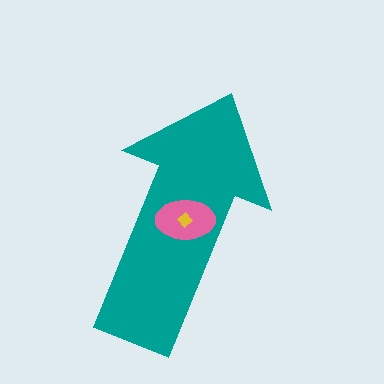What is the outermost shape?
The teal arrow.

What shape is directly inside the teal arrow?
The pink ellipse.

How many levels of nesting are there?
3.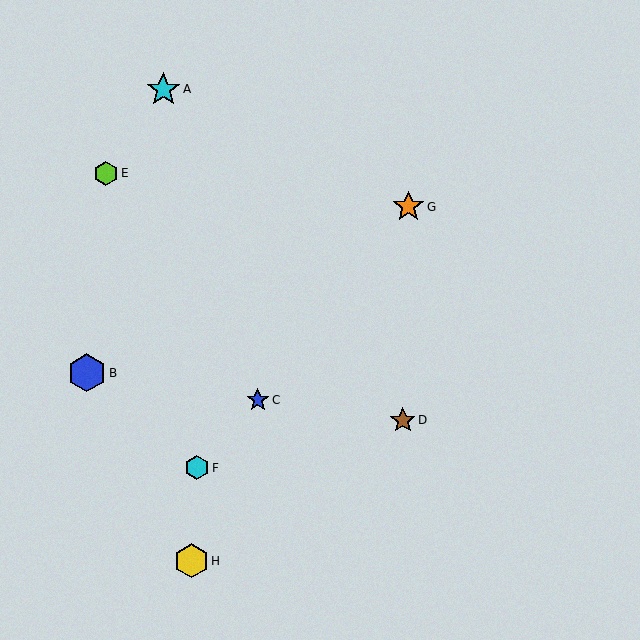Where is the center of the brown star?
The center of the brown star is at (403, 420).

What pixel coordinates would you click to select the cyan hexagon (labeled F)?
Click at (197, 468) to select the cyan hexagon F.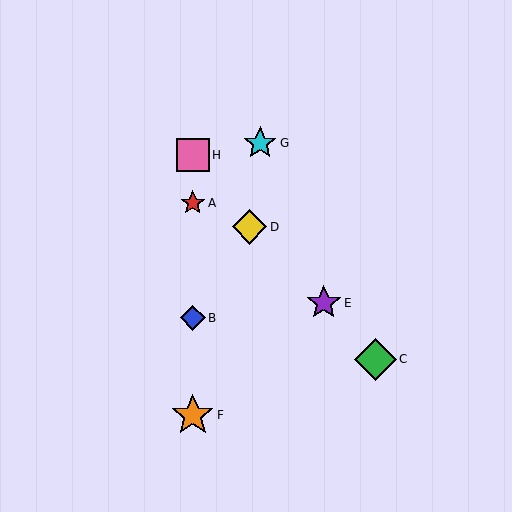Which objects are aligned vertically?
Objects A, B, F, H are aligned vertically.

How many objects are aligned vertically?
4 objects (A, B, F, H) are aligned vertically.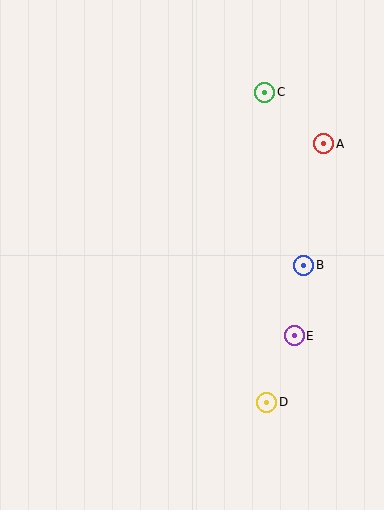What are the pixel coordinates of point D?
Point D is at (267, 402).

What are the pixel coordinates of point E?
Point E is at (294, 336).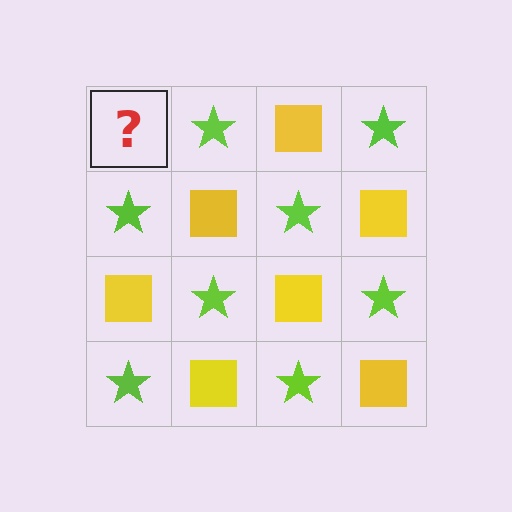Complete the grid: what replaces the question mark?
The question mark should be replaced with a yellow square.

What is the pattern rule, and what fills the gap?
The rule is that it alternates yellow square and lime star in a checkerboard pattern. The gap should be filled with a yellow square.